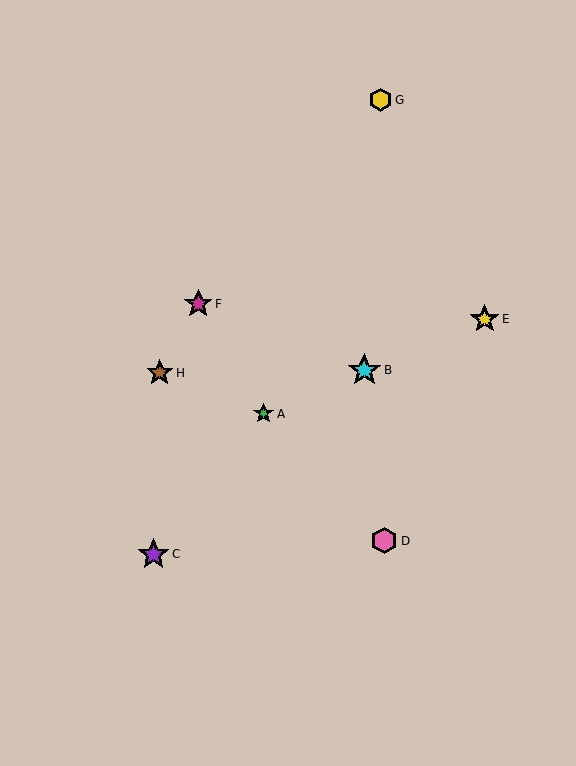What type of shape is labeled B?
Shape B is a cyan star.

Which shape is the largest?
The cyan star (labeled B) is the largest.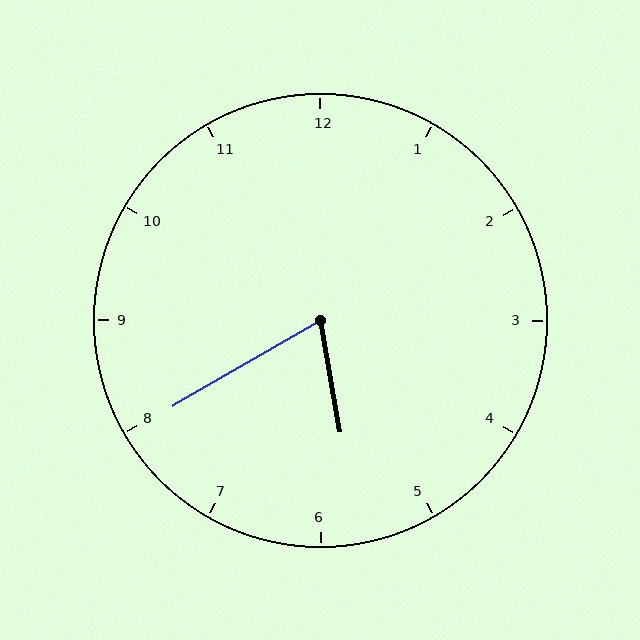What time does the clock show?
5:40.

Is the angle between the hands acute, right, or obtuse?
It is acute.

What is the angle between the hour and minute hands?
Approximately 70 degrees.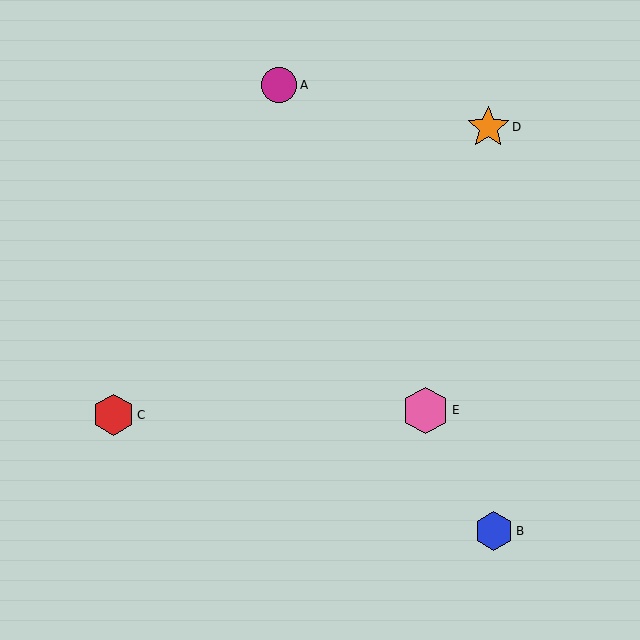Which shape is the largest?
The pink hexagon (labeled E) is the largest.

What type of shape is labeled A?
Shape A is a magenta circle.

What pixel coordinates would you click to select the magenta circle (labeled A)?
Click at (279, 85) to select the magenta circle A.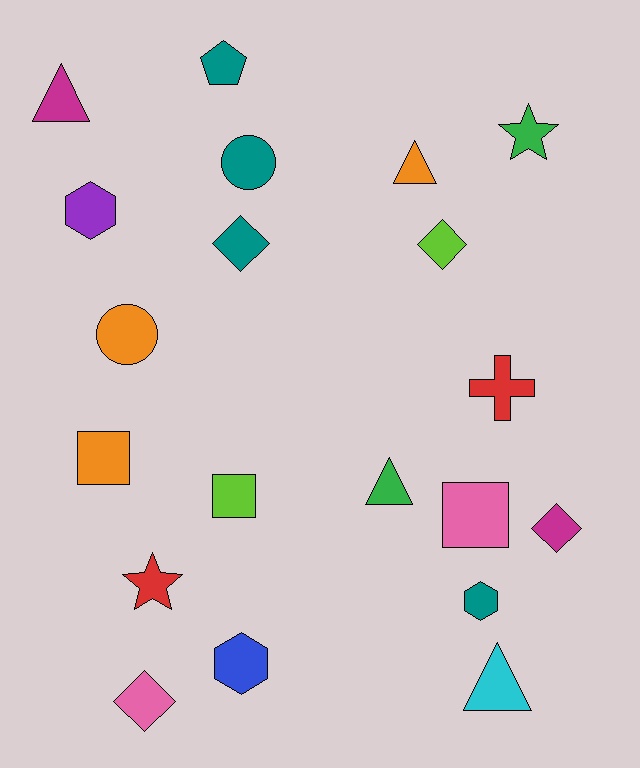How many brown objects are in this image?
There are no brown objects.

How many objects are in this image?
There are 20 objects.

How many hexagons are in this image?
There are 3 hexagons.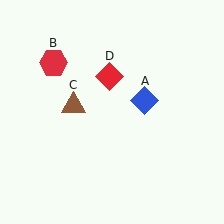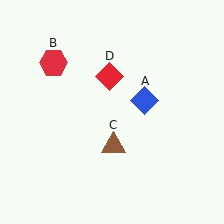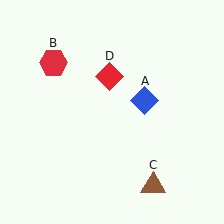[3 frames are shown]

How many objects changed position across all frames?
1 object changed position: brown triangle (object C).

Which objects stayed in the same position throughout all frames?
Blue diamond (object A) and red hexagon (object B) and red diamond (object D) remained stationary.